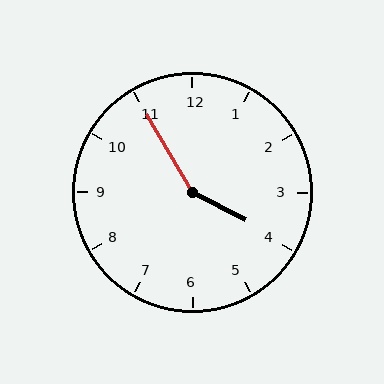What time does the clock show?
3:55.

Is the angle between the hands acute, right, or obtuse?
It is obtuse.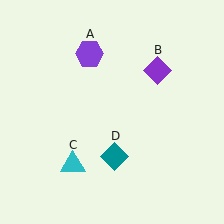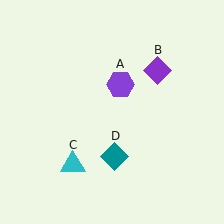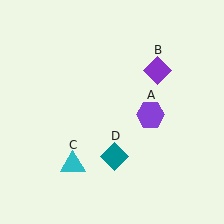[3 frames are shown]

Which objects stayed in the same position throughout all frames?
Purple diamond (object B) and cyan triangle (object C) and teal diamond (object D) remained stationary.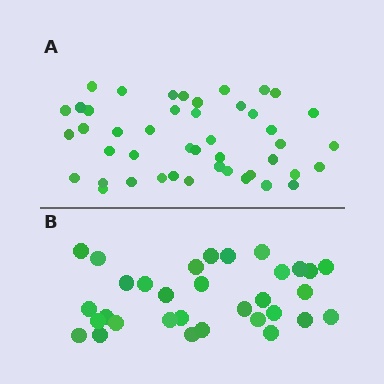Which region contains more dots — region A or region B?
Region A (the top region) has more dots.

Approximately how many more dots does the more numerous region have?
Region A has approximately 15 more dots than region B.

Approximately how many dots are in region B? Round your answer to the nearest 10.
About 30 dots. (The exact count is 32, which rounds to 30.)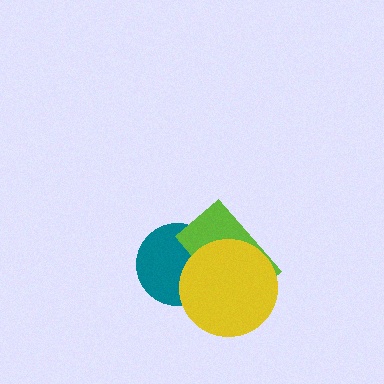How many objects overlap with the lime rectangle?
2 objects overlap with the lime rectangle.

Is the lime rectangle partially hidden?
Yes, it is partially covered by another shape.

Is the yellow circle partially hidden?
No, no other shape covers it.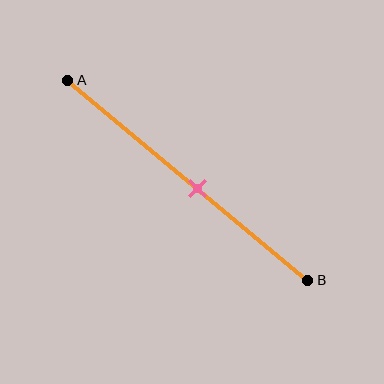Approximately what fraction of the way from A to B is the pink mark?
The pink mark is approximately 55% of the way from A to B.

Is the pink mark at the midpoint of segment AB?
No, the mark is at about 55% from A, not at the 50% midpoint.